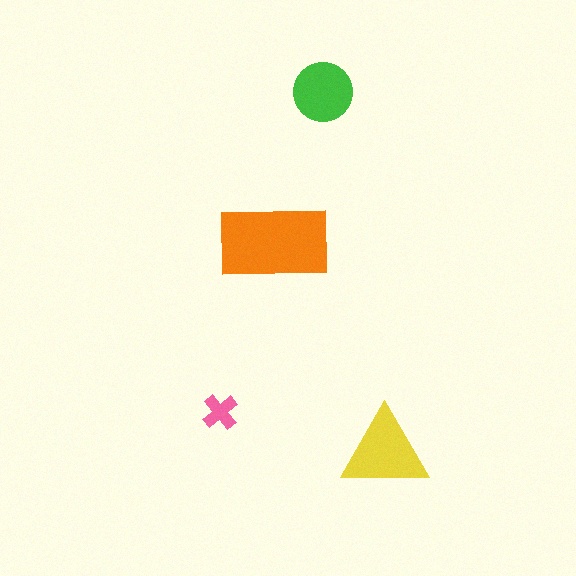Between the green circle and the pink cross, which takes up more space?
The green circle.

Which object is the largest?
The orange rectangle.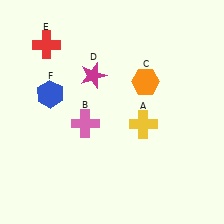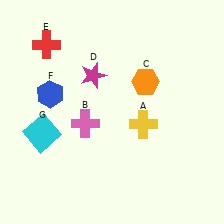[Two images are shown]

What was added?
A cyan square (G) was added in Image 2.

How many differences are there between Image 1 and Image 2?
There is 1 difference between the two images.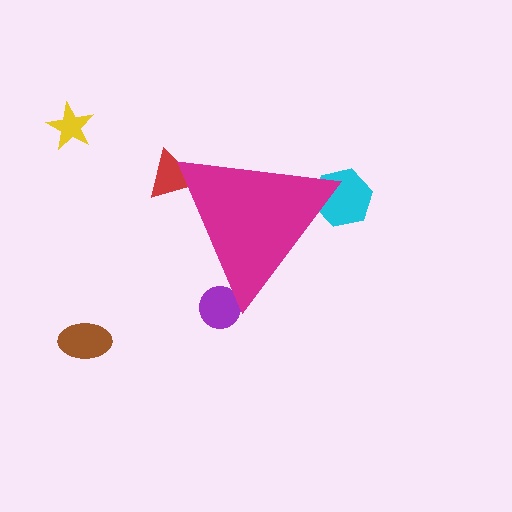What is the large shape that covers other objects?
A magenta triangle.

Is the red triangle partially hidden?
Yes, the red triangle is partially hidden behind the magenta triangle.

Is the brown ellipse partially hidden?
No, the brown ellipse is fully visible.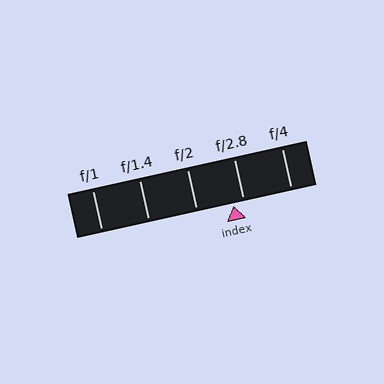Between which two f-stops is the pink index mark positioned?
The index mark is between f/2 and f/2.8.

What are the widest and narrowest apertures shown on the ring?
The widest aperture shown is f/1 and the narrowest is f/4.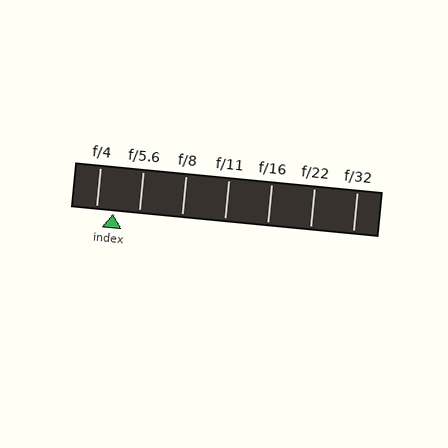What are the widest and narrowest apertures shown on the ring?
The widest aperture shown is f/4 and the narrowest is f/32.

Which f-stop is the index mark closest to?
The index mark is closest to f/4.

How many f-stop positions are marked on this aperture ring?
There are 7 f-stop positions marked.